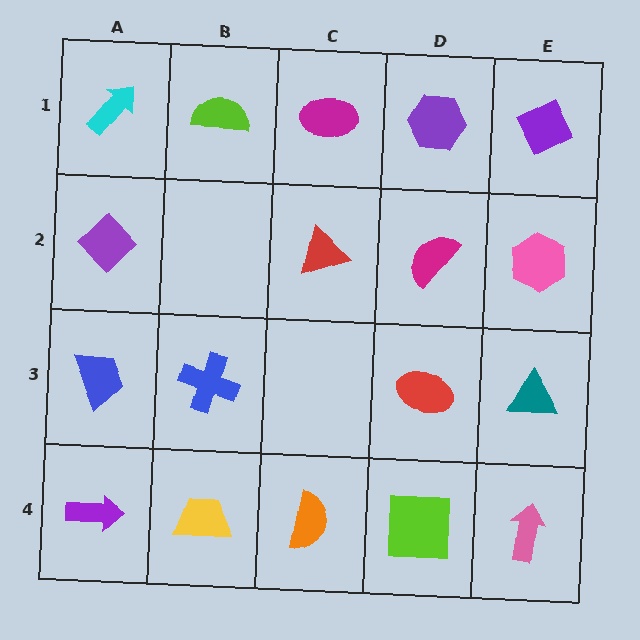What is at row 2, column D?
A magenta semicircle.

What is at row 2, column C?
A red triangle.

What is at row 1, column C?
A magenta ellipse.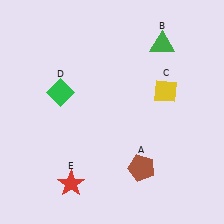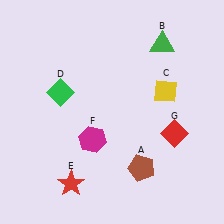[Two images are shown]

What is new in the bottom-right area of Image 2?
A red diamond (G) was added in the bottom-right area of Image 2.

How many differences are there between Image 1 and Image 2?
There are 2 differences between the two images.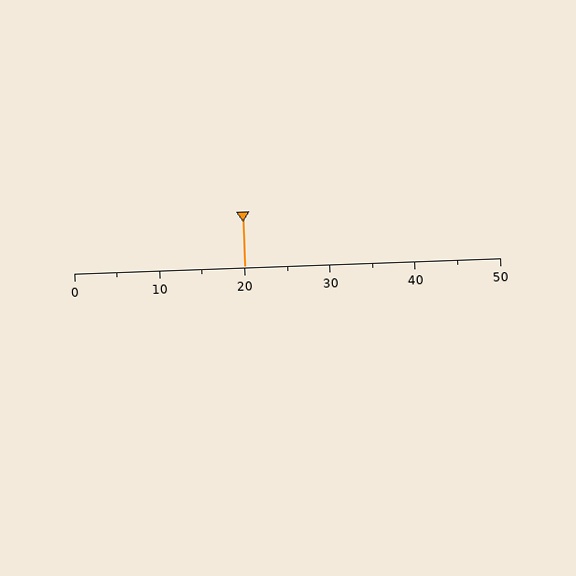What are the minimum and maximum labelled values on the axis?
The axis runs from 0 to 50.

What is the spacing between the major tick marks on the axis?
The major ticks are spaced 10 apart.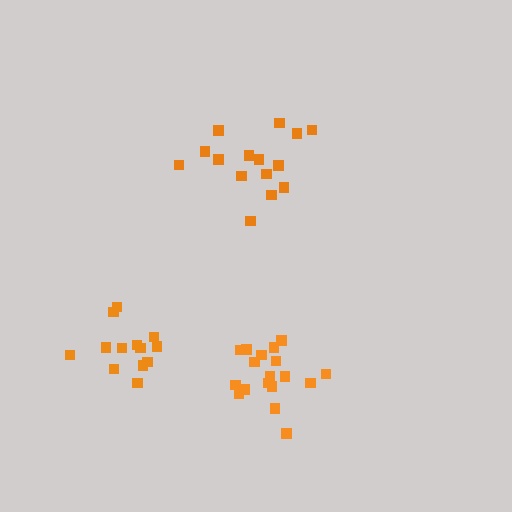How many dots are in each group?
Group 1: 15 dots, Group 2: 18 dots, Group 3: 13 dots (46 total).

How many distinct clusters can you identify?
There are 3 distinct clusters.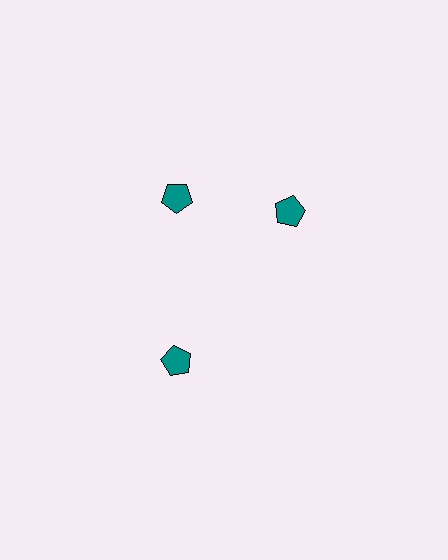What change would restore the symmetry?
The symmetry would be restored by rotating it back into even spacing with its neighbors so that all 3 pentagons sit at equal angles and equal distance from the center.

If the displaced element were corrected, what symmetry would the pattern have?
It would have 3-fold rotational symmetry — the pattern would map onto itself every 120 degrees.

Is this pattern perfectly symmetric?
No. The 3 teal pentagons are arranged in a ring, but one element near the 3 o'clock position is rotated out of alignment along the ring, breaking the 3-fold rotational symmetry.